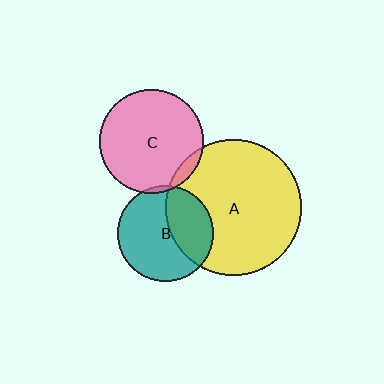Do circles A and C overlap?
Yes.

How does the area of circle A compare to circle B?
Approximately 2.0 times.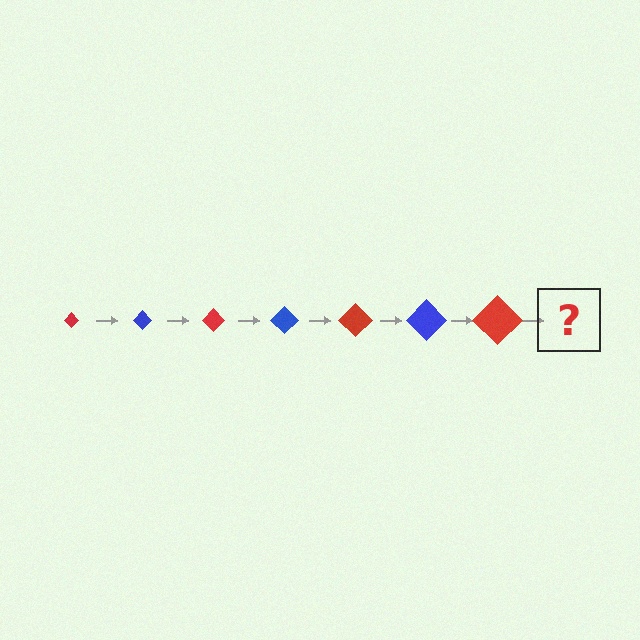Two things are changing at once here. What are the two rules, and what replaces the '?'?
The two rules are that the diamond grows larger each step and the color cycles through red and blue. The '?' should be a blue diamond, larger than the previous one.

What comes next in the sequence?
The next element should be a blue diamond, larger than the previous one.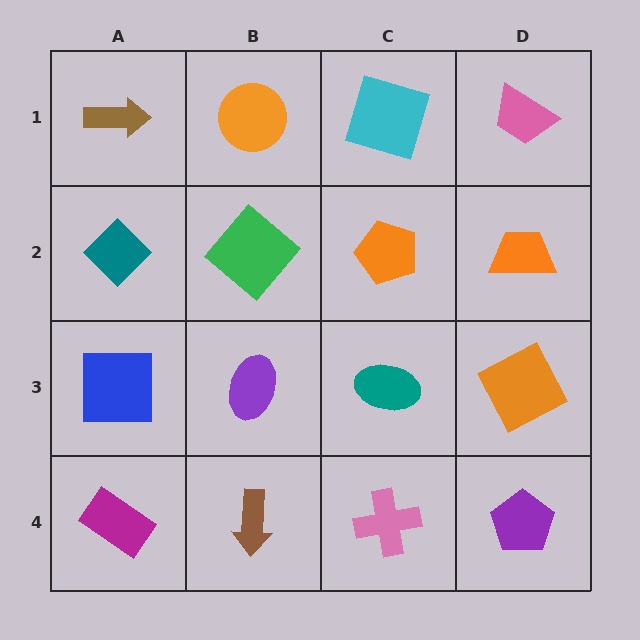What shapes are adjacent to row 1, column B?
A green diamond (row 2, column B), a brown arrow (row 1, column A), a cyan square (row 1, column C).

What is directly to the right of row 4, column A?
A brown arrow.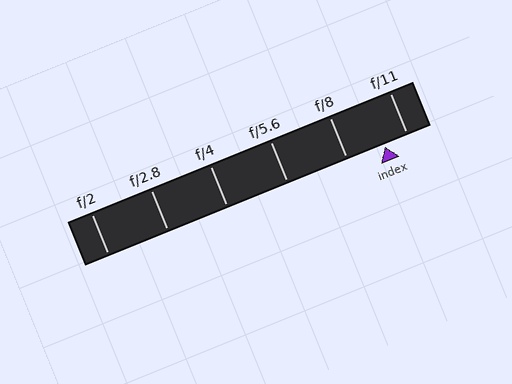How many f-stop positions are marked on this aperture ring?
There are 6 f-stop positions marked.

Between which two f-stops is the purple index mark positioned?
The index mark is between f/8 and f/11.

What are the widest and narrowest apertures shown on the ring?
The widest aperture shown is f/2 and the narrowest is f/11.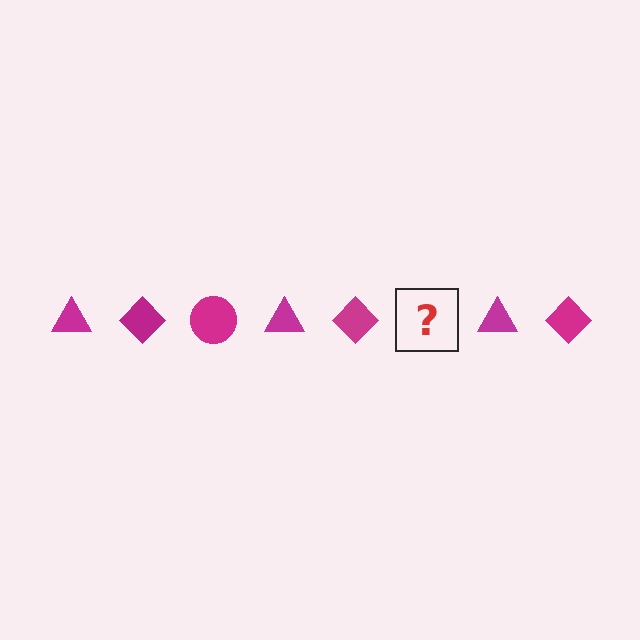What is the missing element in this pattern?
The missing element is a magenta circle.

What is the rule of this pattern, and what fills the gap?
The rule is that the pattern cycles through triangle, diamond, circle shapes in magenta. The gap should be filled with a magenta circle.